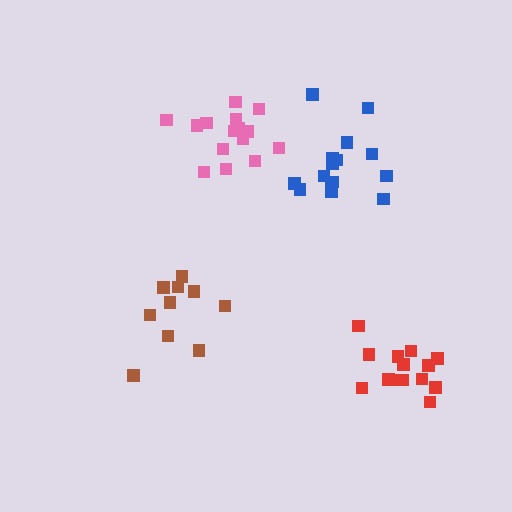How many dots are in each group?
Group 1: 15 dots, Group 2: 15 dots, Group 3: 14 dots, Group 4: 10 dots (54 total).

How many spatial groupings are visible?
There are 4 spatial groupings.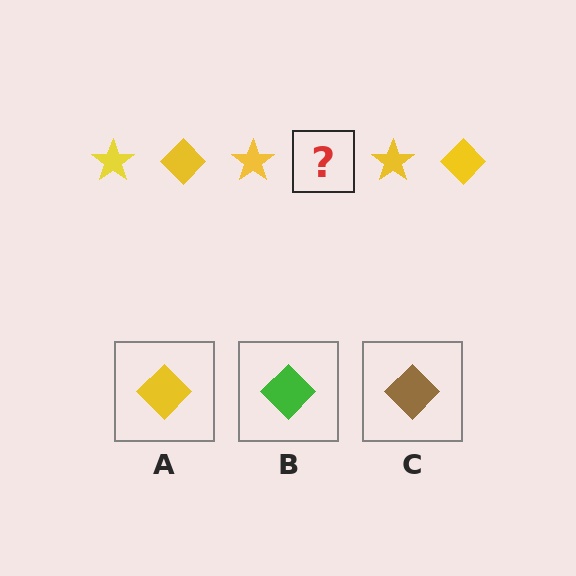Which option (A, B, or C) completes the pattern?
A.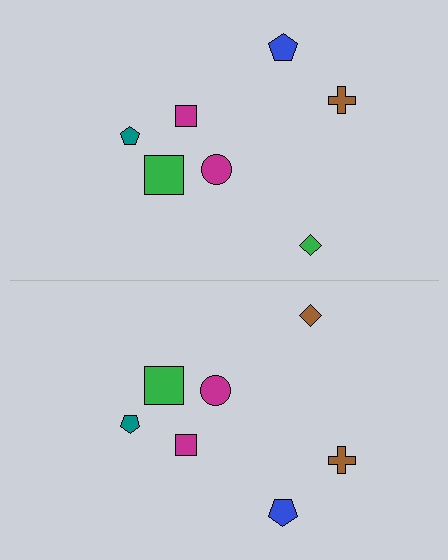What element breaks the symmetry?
The brown diamond on the bottom side breaks the symmetry — its mirror counterpart is green.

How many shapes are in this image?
There are 14 shapes in this image.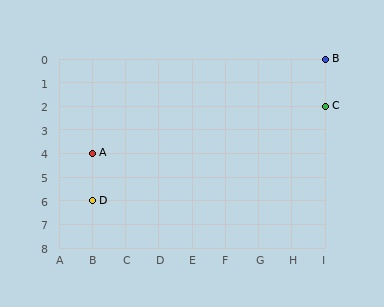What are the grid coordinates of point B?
Point B is at grid coordinates (I, 0).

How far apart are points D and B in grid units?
Points D and B are 7 columns and 6 rows apart (about 9.2 grid units diagonally).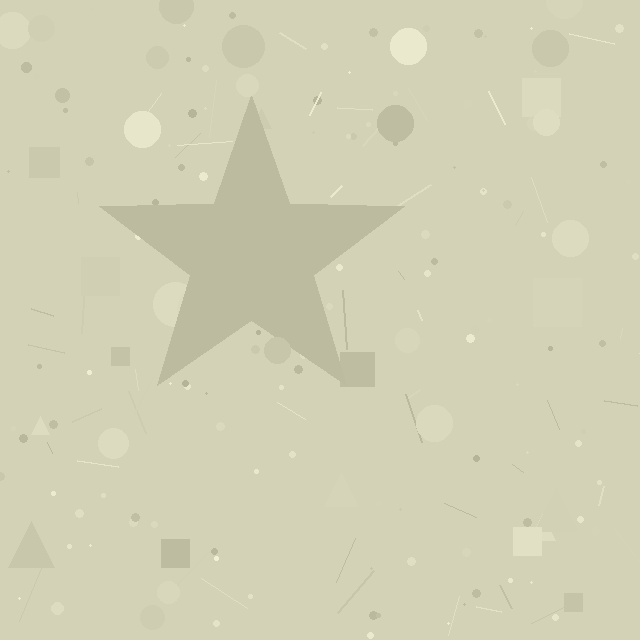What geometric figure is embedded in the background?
A star is embedded in the background.